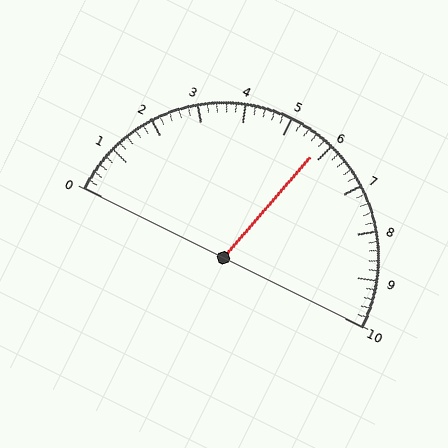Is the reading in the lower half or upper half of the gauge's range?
The reading is in the upper half of the range (0 to 10).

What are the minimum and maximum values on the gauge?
The gauge ranges from 0 to 10.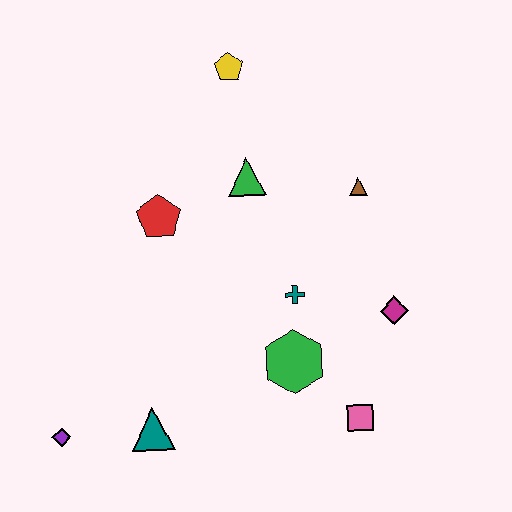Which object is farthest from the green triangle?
The purple diamond is farthest from the green triangle.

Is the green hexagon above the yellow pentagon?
No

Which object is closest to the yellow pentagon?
The green triangle is closest to the yellow pentagon.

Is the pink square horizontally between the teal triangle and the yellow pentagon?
No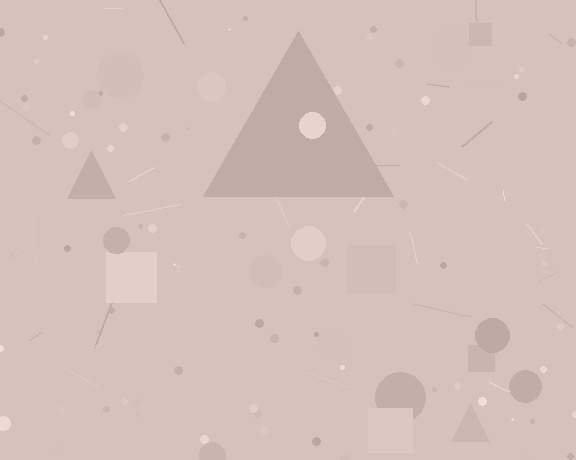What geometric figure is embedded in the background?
A triangle is embedded in the background.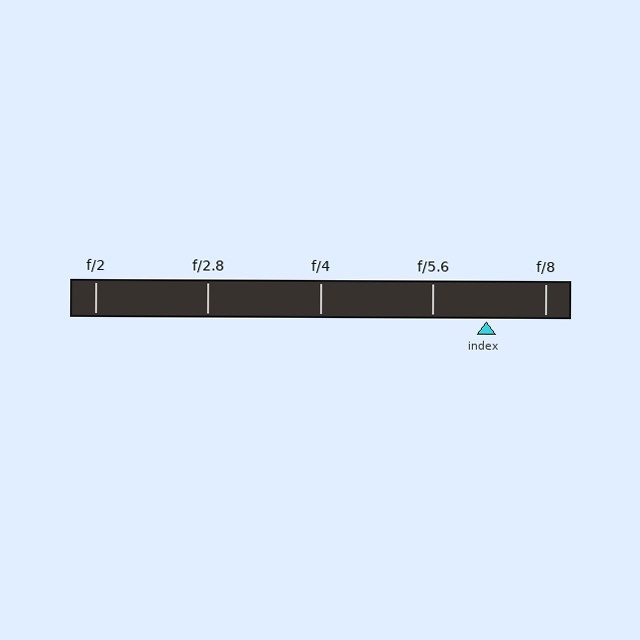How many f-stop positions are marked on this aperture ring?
There are 5 f-stop positions marked.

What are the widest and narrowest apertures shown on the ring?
The widest aperture shown is f/2 and the narrowest is f/8.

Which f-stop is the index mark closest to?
The index mark is closest to f/5.6.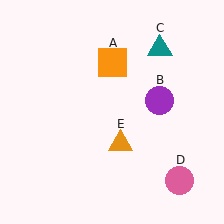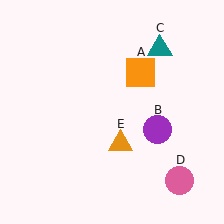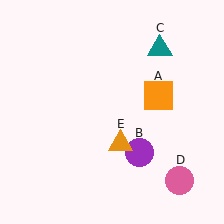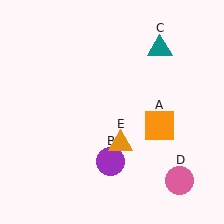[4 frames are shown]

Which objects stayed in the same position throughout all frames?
Teal triangle (object C) and pink circle (object D) and orange triangle (object E) remained stationary.